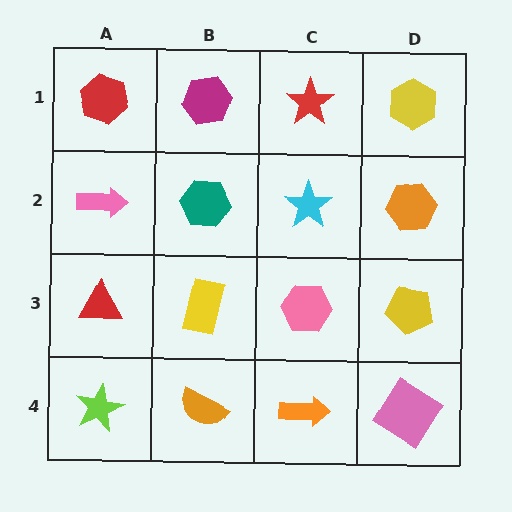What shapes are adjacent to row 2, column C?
A red star (row 1, column C), a pink hexagon (row 3, column C), a teal hexagon (row 2, column B), an orange hexagon (row 2, column D).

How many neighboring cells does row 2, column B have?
4.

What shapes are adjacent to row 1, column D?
An orange hexagon (row 2, column D), a red star (row 1, column C).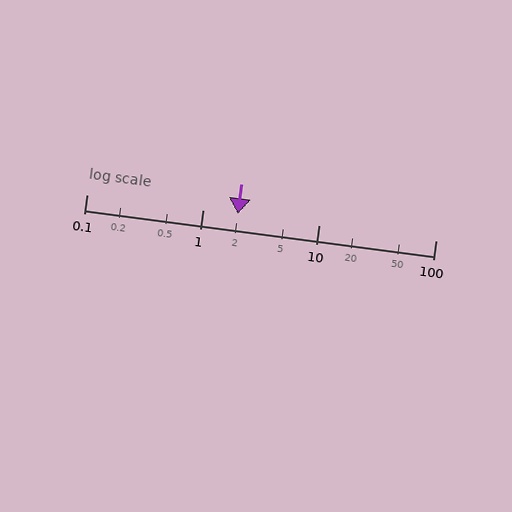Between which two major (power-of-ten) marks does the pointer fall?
The pointer is between 1 and 10.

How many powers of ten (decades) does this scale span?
The scale spans 3 decades, from 0.1 to 100.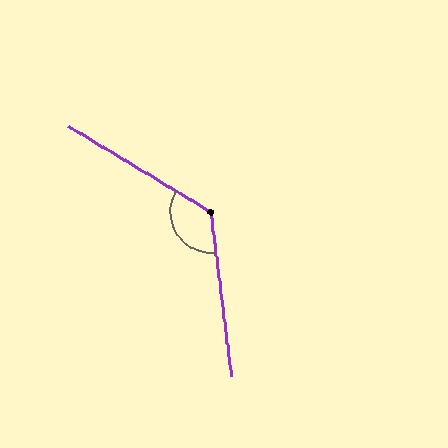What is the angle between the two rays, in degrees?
Approximately 128 degrees.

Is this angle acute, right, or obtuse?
It is obtuse.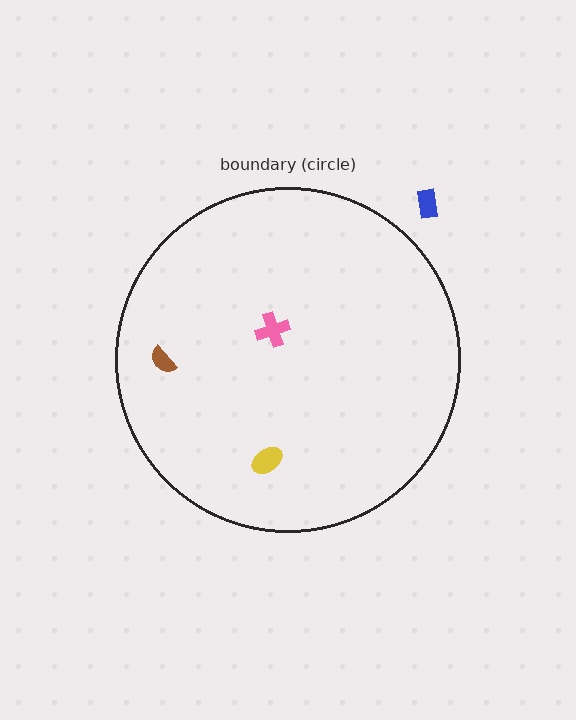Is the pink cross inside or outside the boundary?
Inside.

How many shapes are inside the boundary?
3 inside, 1 outside.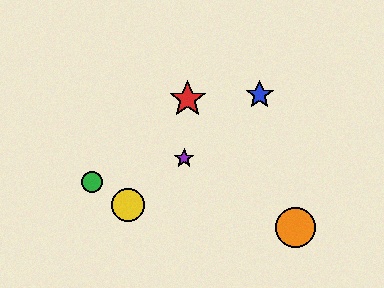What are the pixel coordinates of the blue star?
The blue star is at (260, 95).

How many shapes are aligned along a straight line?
3 shapes (the blue star, the yellow circle, the purple star) are aligned along a straight line.